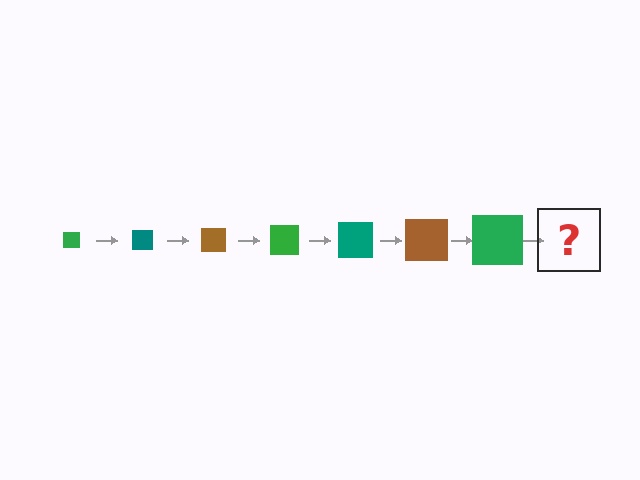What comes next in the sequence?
The next element should be a teal square, larger than the previous one.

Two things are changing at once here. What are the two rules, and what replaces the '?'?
The two rules are that the square grows larger each step and the color cycles through green, teal, and brown. The '?' should be a teal square, larger than the previous one.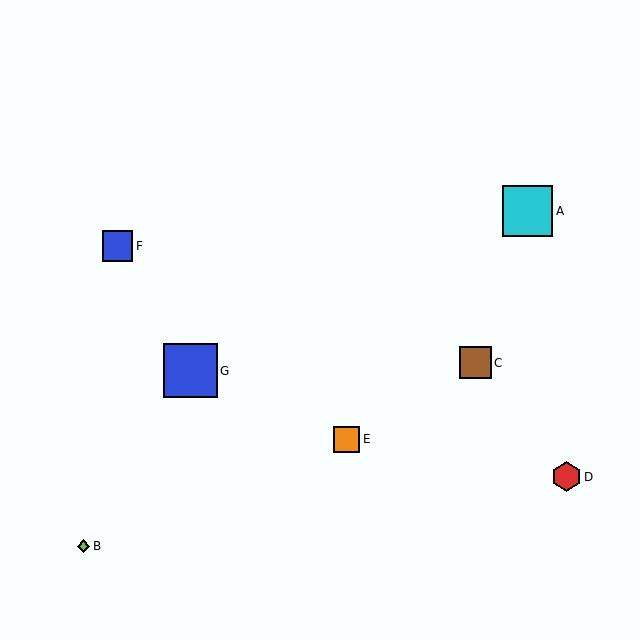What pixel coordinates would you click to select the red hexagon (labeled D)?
Click at (566, 477) to select the red hexagon D.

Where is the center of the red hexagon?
The center of the red hexagon is at (566, 477).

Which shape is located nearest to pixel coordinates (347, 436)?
The orange square (labeled E) at (347, 439) is nearest to that location.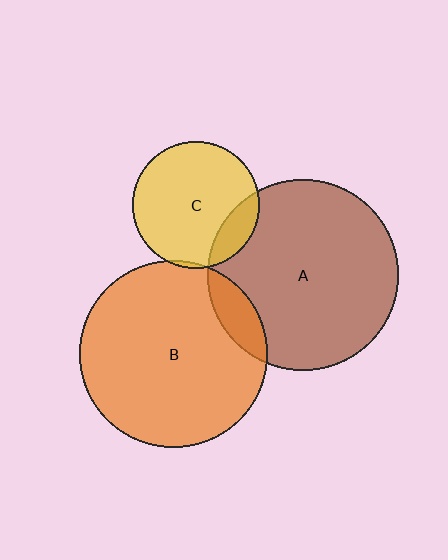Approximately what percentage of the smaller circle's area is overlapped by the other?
Approximately 15%.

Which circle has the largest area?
Circle A (brown).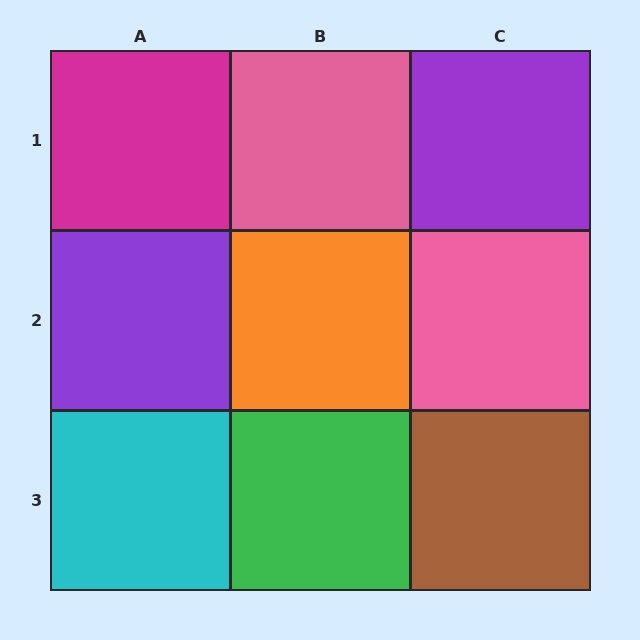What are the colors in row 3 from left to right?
Cyan, green, brown.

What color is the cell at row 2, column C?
Pink.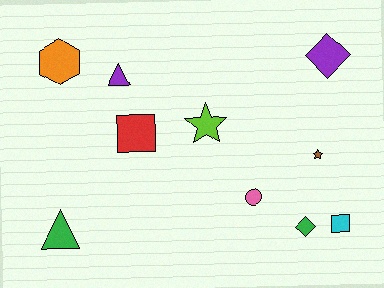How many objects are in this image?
There are 10 objects.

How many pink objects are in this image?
There is 1 pink object.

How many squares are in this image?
There are 2 squares.